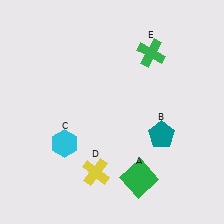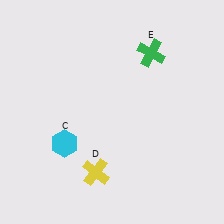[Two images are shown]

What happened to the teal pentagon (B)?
The teal pentagon (B) was removed in Image 2. It was in the bottom-right area of Image 1.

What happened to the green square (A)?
The green square (A) was removed in Image 2. It was in the bottom-right area of Image 1.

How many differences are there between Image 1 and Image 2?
There are 2 differences between the two images.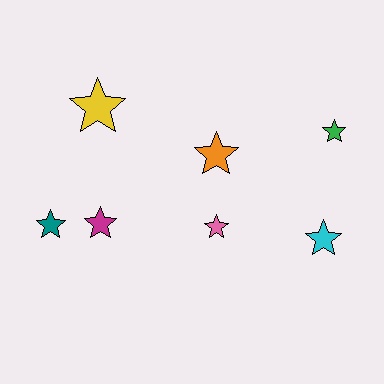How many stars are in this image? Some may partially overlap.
There are 7 stars.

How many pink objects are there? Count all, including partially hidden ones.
There is 1 pink object.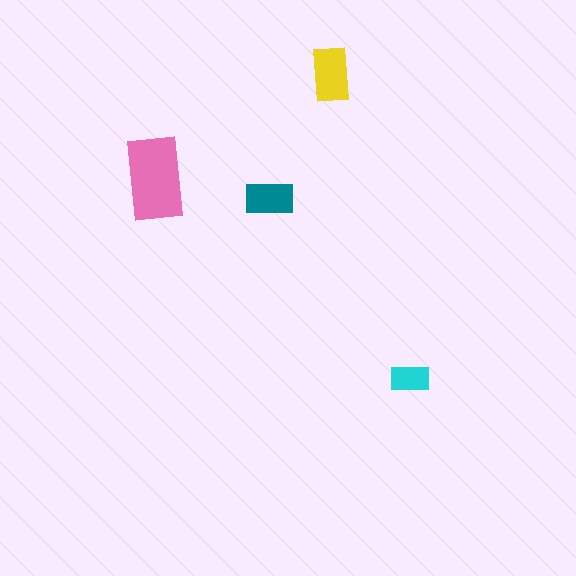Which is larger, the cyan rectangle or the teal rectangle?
The teal one.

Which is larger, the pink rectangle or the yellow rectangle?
The pink one.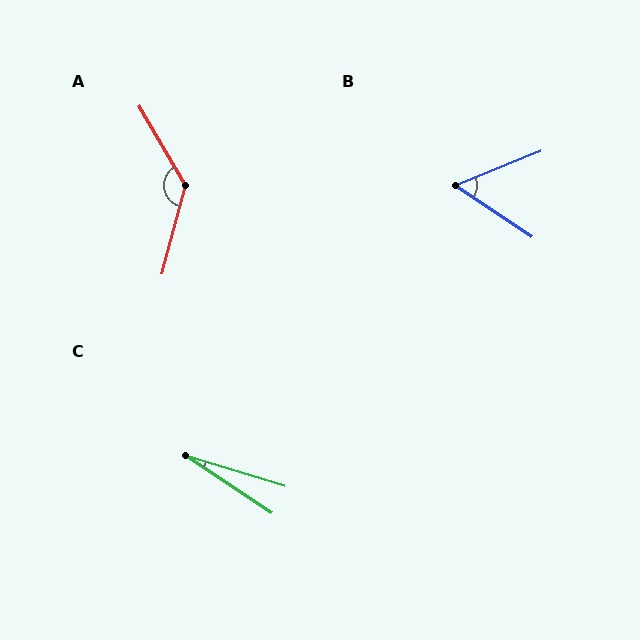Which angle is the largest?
A, at approximately 135 degrees.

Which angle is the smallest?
C, at approximately 16 degrees.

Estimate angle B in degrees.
Approximately 56 degrees.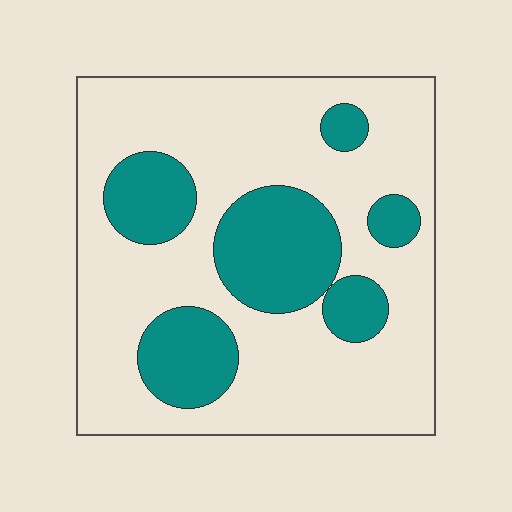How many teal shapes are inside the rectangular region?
6.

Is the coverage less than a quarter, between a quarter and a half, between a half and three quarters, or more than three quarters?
Between a quarter and a half.